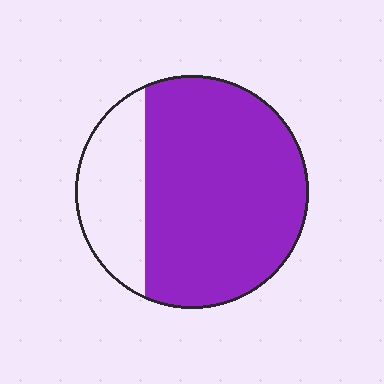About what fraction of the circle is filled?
About three quarters (3/4).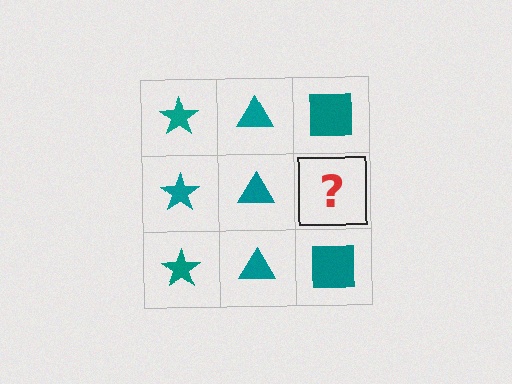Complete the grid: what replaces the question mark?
The question mark should be replaced with a teal square.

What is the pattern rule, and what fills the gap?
The rule is that each column has a consistent shape. The gap should be filled with a teal square.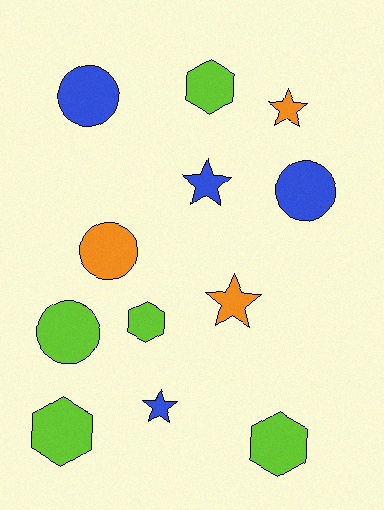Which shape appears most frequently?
Circle, with 4 objects.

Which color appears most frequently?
Lime, with 5 objects.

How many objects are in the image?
There are 12 objects.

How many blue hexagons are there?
There are no blue hexagons.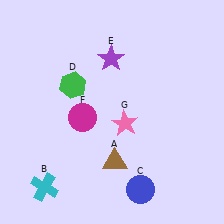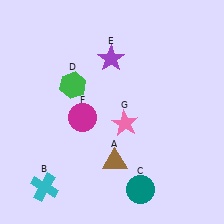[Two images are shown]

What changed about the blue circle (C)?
In Image 1, C is blue. In Image 2, it changed to teal.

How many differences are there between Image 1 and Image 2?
There is 1 difference between the two images.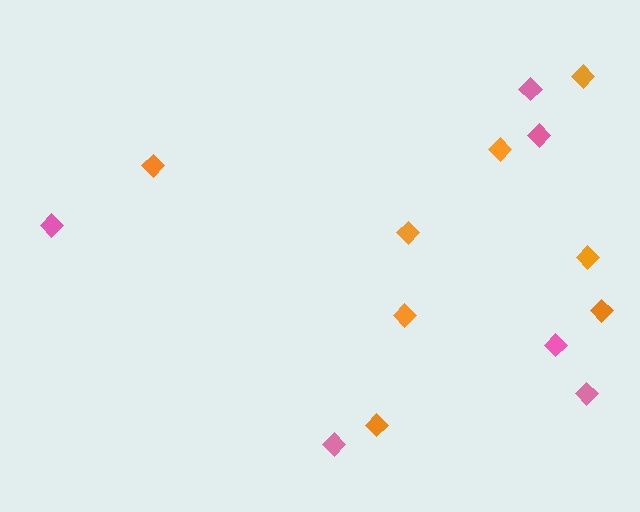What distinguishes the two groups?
There are 2 groups: one group of orange diamonds (8) and one group of pink diamonds (6).